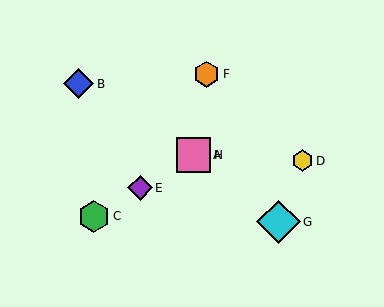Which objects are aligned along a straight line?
Objects A, C, E, H are aligned along a straight line.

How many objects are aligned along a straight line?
4 objects (A, C, E, H) are aligned along a straight line.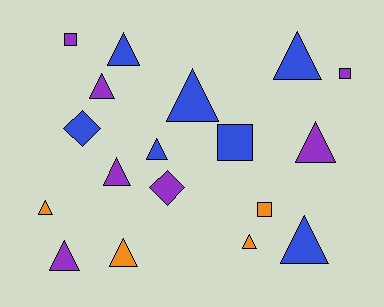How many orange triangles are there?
There are 3 orange triangles.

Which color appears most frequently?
Blue, with 7 objects.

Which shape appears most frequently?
Triangle, with 12 objects.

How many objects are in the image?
There are 18 objects.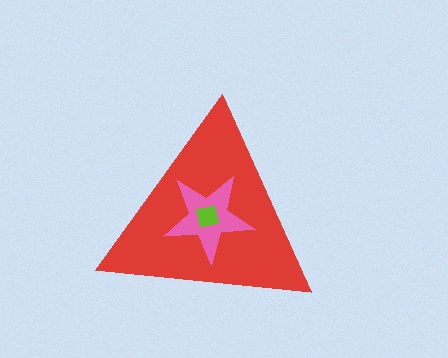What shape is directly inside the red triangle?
The pink star.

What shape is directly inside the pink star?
The lime square.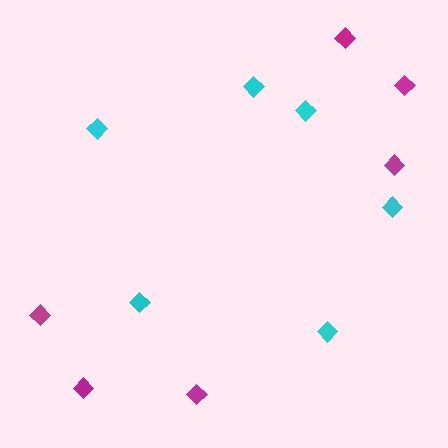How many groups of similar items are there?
There are 2 groups: one group of cyan diamonds (6) and one group of magenta diamonds (6).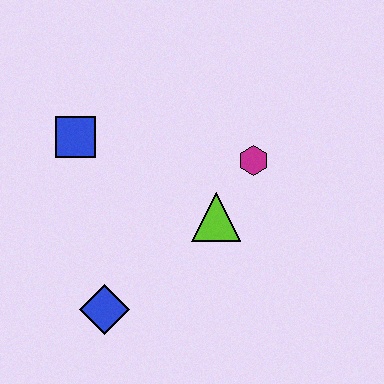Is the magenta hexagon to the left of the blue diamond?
No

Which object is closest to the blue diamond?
The lime triangle is closest to the blue diamond.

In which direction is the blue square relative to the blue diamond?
The blue square is above the blue diamond.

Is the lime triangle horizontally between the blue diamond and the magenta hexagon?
Yes